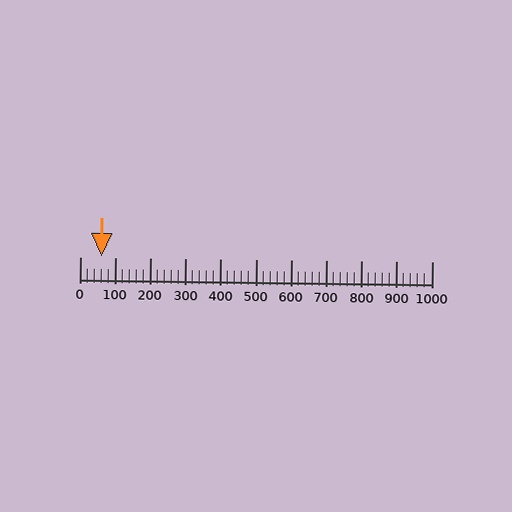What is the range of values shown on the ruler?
The ruler shows values from 0 to 1000.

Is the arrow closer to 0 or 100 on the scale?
The arrow is closer to 100.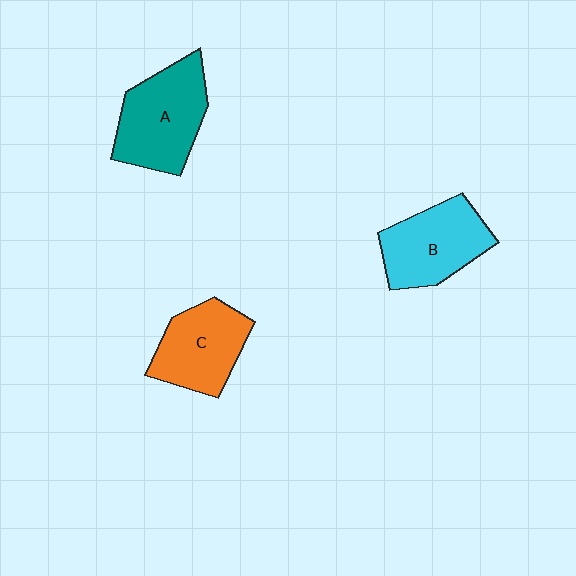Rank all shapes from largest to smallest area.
From largest to smallest: A (teal), B (cyan), C (orange).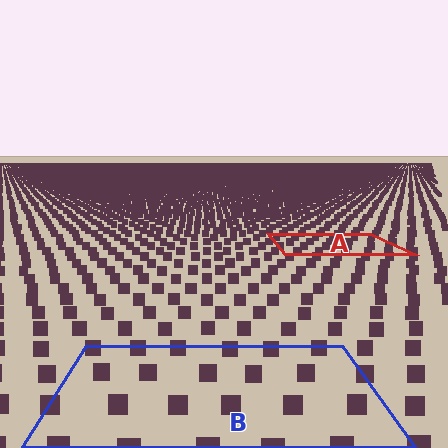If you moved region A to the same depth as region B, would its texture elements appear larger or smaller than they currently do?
They would appear larger. At a closer depth, the same texture elements are projected at a bigger on-screen size.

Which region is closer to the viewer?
Region B is closer. The texture elements there are larger and more spread out.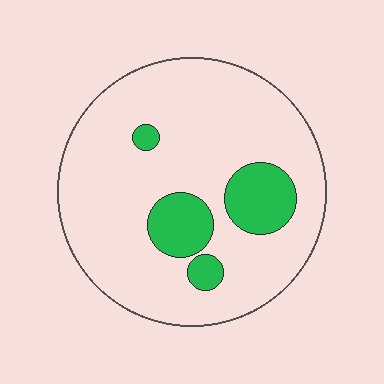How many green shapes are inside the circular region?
4.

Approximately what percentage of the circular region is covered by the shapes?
Approximately 15%.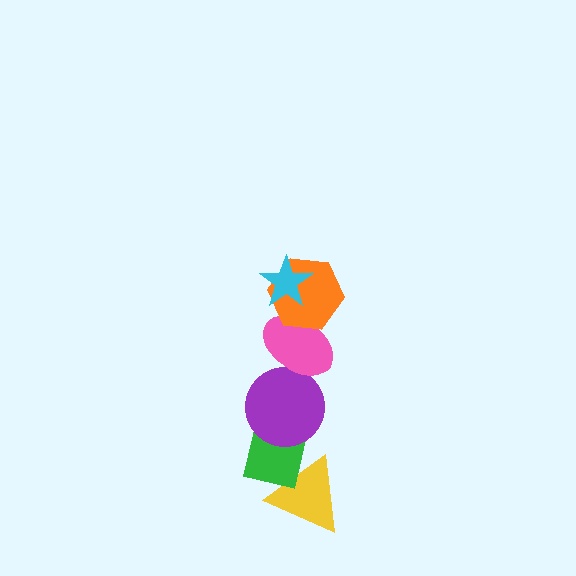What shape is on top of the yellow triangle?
The green rectangle is on top of the yellow triangle.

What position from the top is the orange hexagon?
The orange hexagon is 2nd from the top.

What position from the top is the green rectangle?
The green rectangle is 5th from the top.